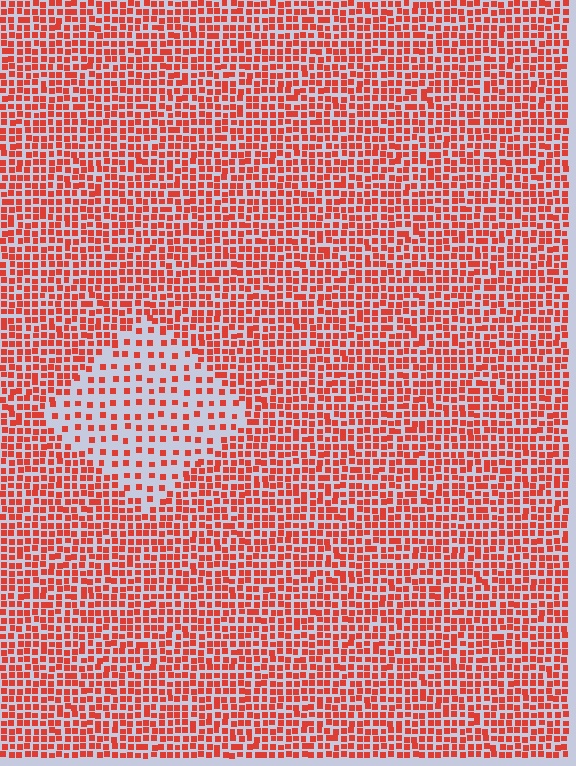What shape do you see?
I see a diamond.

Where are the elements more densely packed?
The elements are more densely packed outside the diamond boundary.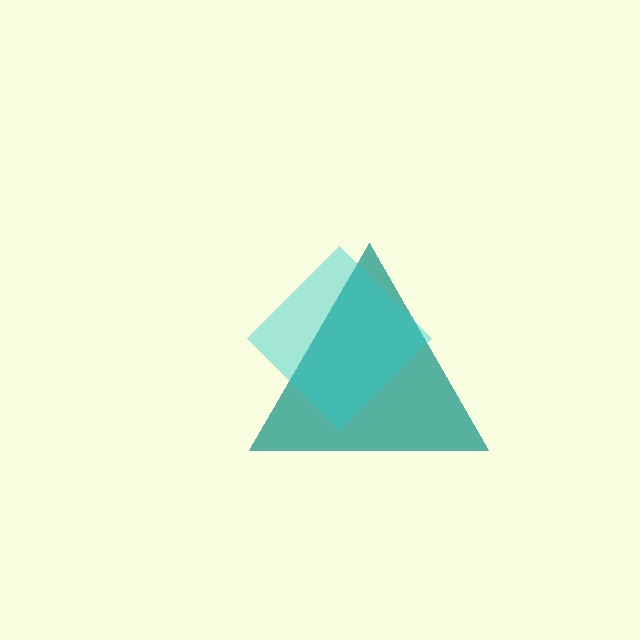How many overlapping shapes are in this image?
There are 2 overlapping shapes in the image.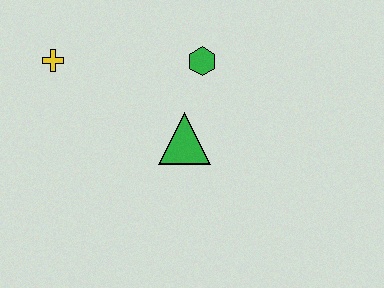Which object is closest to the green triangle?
The green hexagon is closest to the green triangle.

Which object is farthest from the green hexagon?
The yellow cross is farthest from the green hexagon.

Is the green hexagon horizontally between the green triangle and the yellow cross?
No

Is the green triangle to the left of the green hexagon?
Yes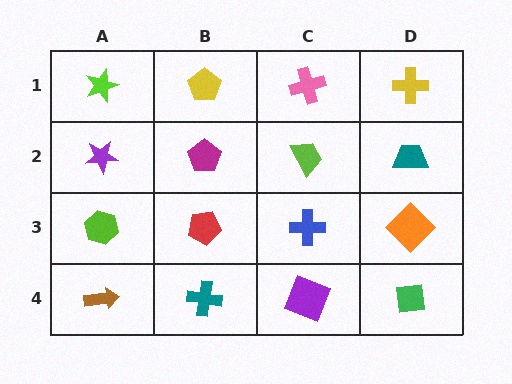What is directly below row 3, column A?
A brown arrow.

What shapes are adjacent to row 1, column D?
A teal trapezoid (row 2, column D), a pink cross (row 1, column C).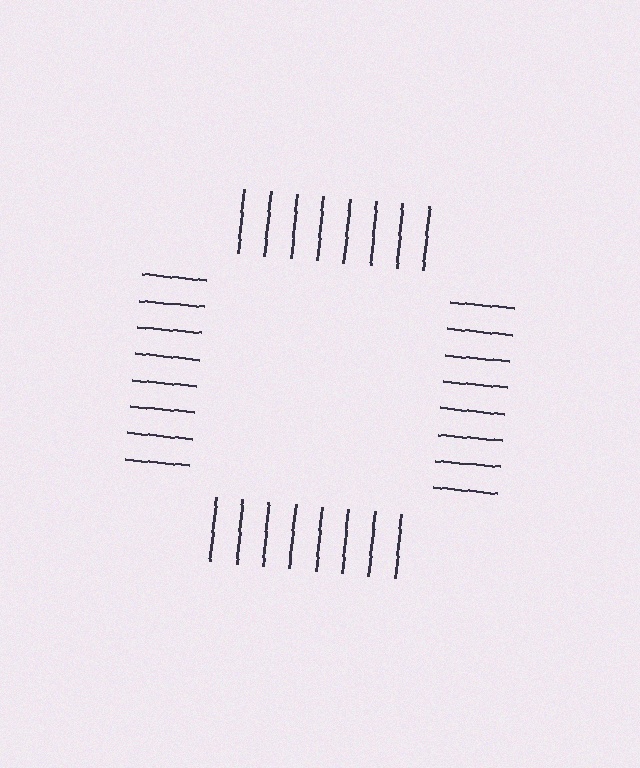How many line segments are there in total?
32 — 8 along each of the 4 edges.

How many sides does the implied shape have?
4 sides — the line-ends trace a square.